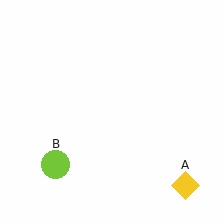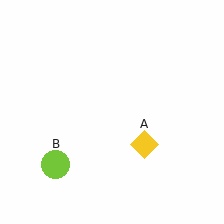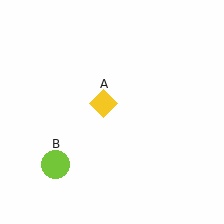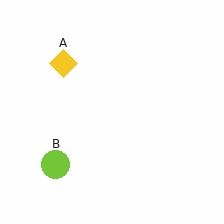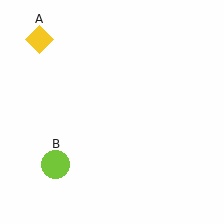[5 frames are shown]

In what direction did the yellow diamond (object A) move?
The yellow diamond (object A) moved up and to the left.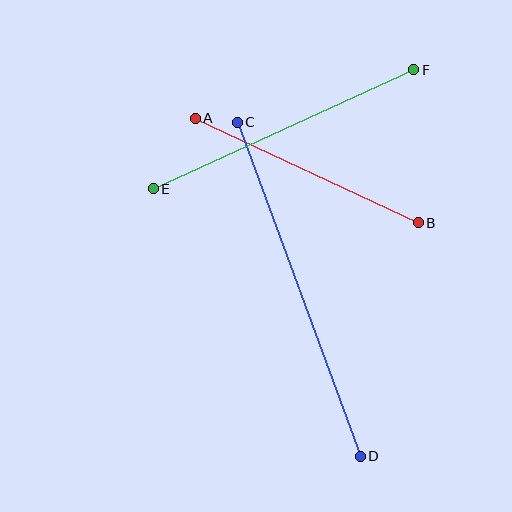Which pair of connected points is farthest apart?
Points C and D are farthest apart.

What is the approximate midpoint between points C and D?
The midpoint is at approximately (299, 289) pixels.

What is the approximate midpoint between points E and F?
The midpoint is at approximately (284, 129) pixels.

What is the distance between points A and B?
The distance is approximately 247 pixels.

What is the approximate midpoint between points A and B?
The midpoint is at approximately (307, 171) pixels.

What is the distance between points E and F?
The distance is approximately 286 pixels.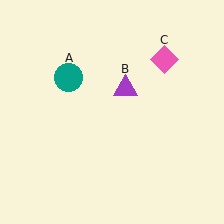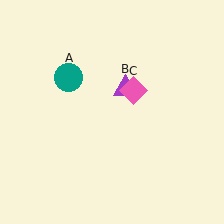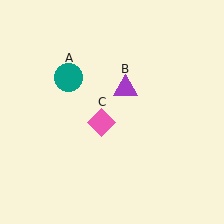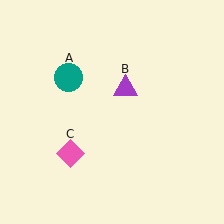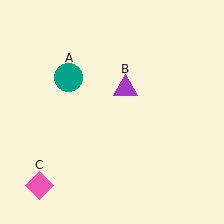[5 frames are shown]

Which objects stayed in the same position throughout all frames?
Teal circle (object A) and purple triangle (object B) remained stationary.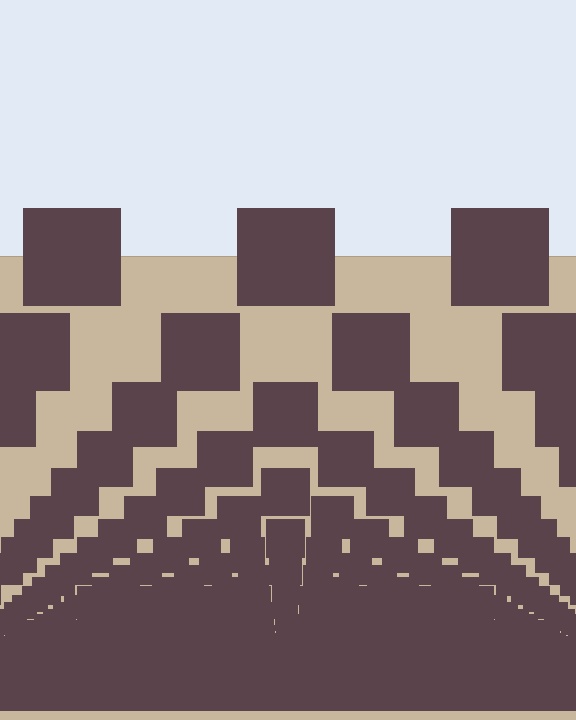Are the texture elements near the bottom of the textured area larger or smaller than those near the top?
Smaller. The gradient is inverted — elements near the bottom are smaller and denser.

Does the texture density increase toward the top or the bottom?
Density increases toward the bottom.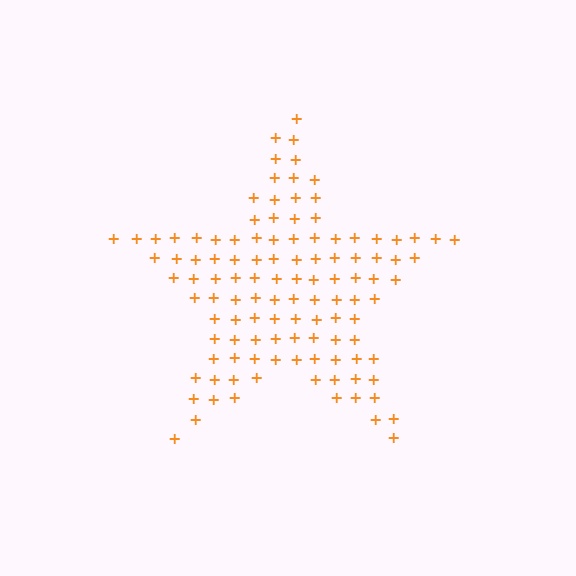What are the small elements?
The small elements are plus signs.